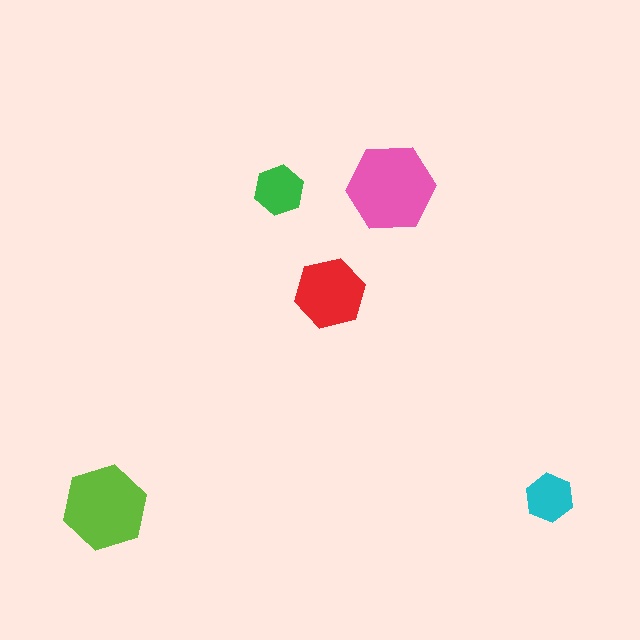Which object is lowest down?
The lime hexagon is bottommost.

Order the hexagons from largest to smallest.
the pink one, the lime one, the red one, the green one, the cyan one.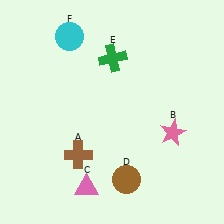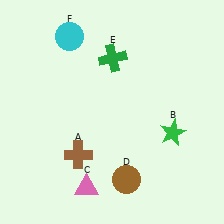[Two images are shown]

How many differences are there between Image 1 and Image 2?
There is 1 difference between the two images.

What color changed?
The star (B) changed from pink in Image 1 to green in Image 2.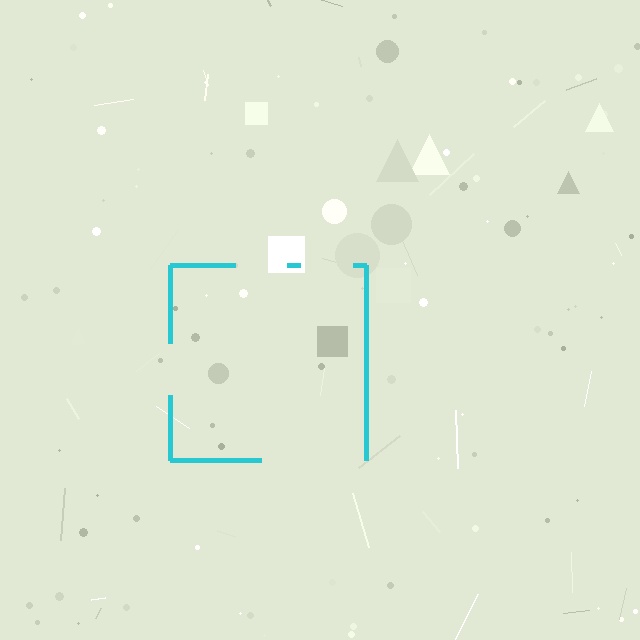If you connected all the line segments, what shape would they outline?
They would outline a square.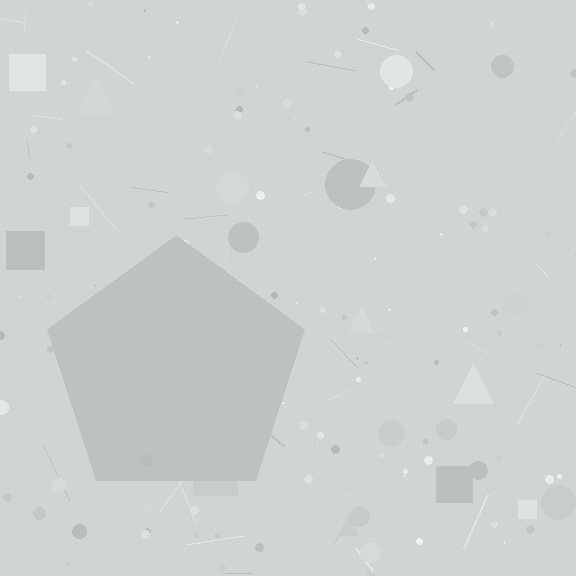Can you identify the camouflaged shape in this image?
The camouflaged shape is a pentagon.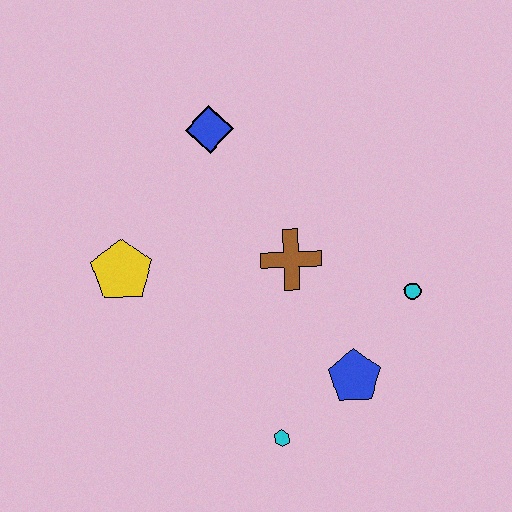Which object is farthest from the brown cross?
The cyan hexagon is farthest from the brown cross.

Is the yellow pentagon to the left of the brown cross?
Yes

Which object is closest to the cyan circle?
The blue pentagon is closest to the cyan circle.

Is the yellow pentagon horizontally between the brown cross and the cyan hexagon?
No